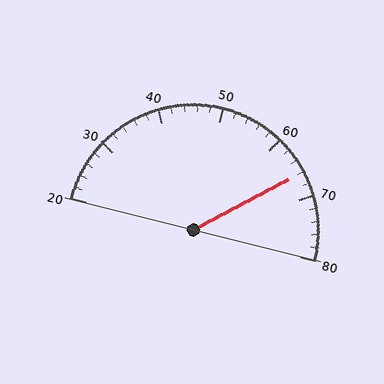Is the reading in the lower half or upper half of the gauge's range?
The reading is in the upper half of the range (20 to 80).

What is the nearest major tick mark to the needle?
The nearest major tick mark is 70.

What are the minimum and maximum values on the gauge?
The gauge ranges from 20 to 80.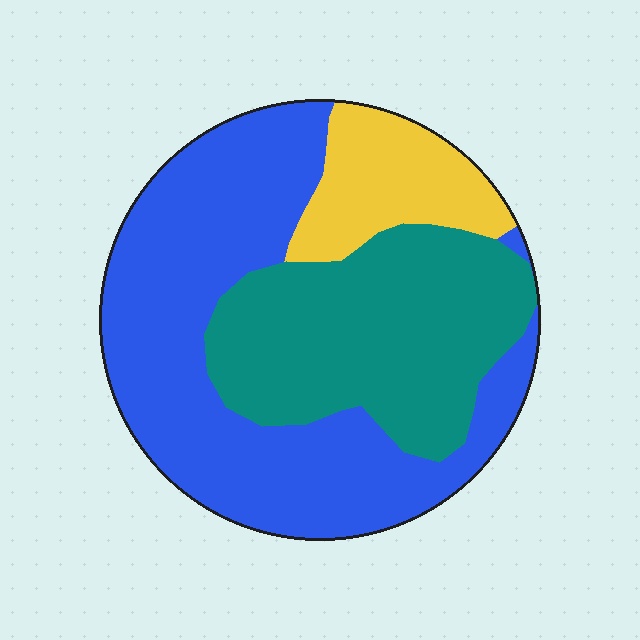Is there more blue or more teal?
Blue.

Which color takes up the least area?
Yellow, at roughly 15%.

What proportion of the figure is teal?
Teal takes up between a third and a half of the figure.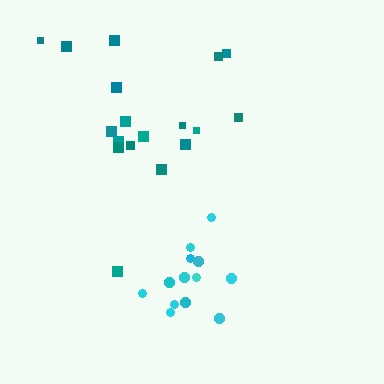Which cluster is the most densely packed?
Cyan.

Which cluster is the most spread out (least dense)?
Teal.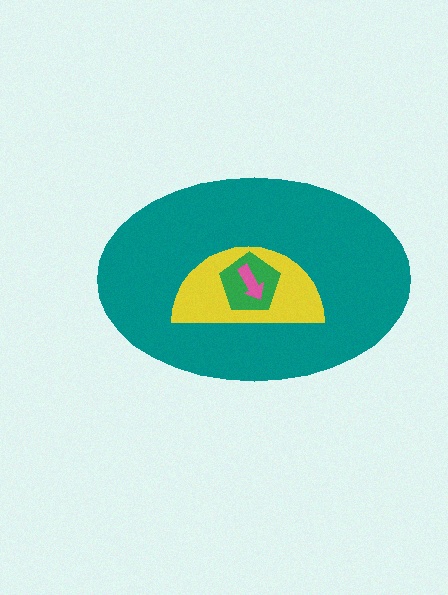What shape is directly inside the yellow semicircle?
The green pentagon.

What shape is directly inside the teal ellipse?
The yellow semicircle.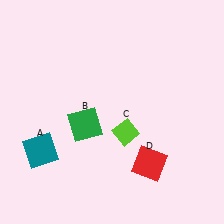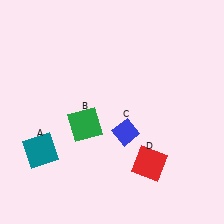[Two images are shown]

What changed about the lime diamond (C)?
In Image 1, C is lime. In Image 2, it changed to blue.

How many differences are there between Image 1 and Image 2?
There is 1 difference between the two images.